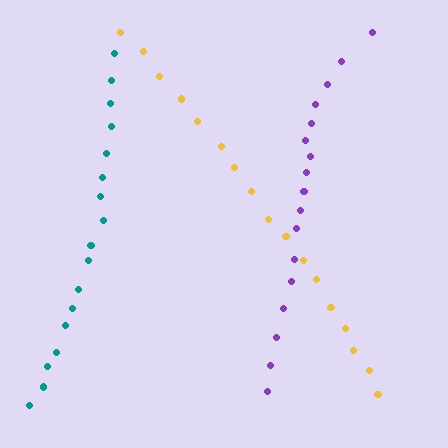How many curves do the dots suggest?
There are 3 distinct paths.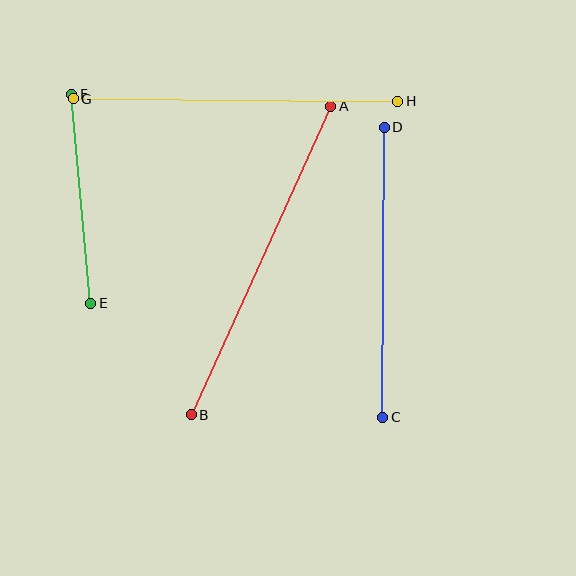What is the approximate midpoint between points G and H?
The midpoint is at approximately (235, 100) pixels.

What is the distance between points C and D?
The distance is approximately 290 pixels.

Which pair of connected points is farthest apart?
Points A and B are farthest apart.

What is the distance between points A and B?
The distance is approximately 339 pixels.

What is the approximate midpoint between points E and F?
The midpoint is at approximately (81, 199) pixels.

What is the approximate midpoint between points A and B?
The midpoint is at approximately (261, 260) pixels.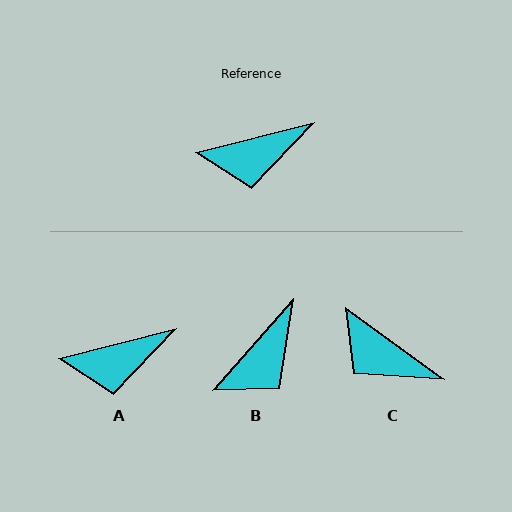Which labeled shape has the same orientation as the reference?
A.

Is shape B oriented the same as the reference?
No, it is off by about 34 degrees.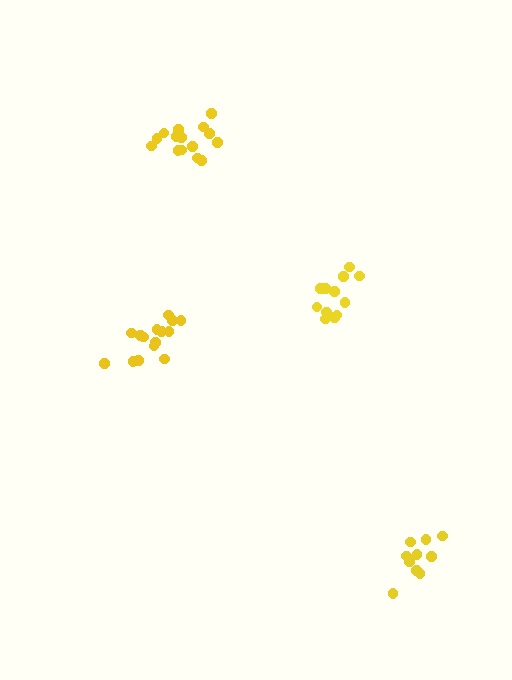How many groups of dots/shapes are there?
There are 4 groups.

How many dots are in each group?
Group 1: 15 dots, Group 2: 15 dots, Group 3: 10 dots, Group 4: 12 dots (52 total).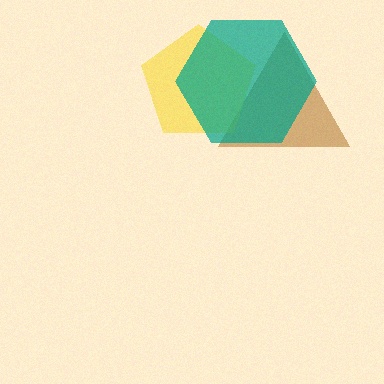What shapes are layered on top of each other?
The layered shapes are: a brown triangle, a yellow pentagon, a teal hexagon.